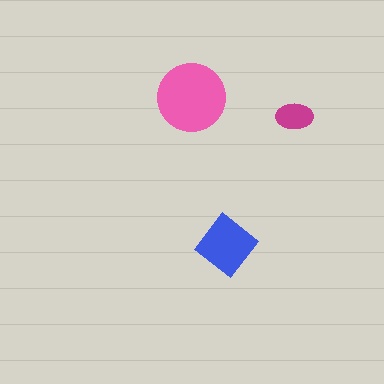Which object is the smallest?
The magenta ellipse.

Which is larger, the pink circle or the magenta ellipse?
The pink circle.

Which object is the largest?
The pink circle.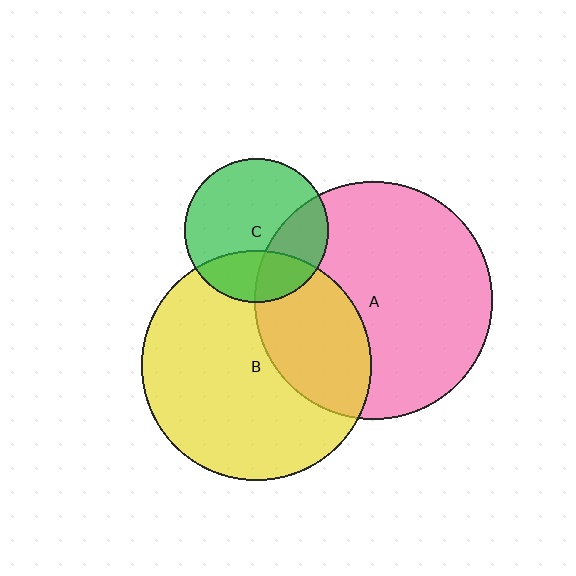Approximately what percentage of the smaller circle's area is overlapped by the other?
Approximately 30%.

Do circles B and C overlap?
Yes.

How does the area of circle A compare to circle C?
Approximately 2.7 times.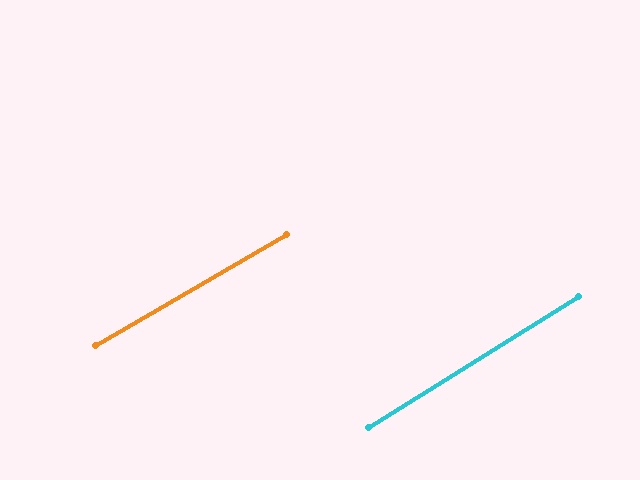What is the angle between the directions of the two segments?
Approximately 2 degrees.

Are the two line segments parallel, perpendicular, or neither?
Parallel — their directions differ by only 1.9°.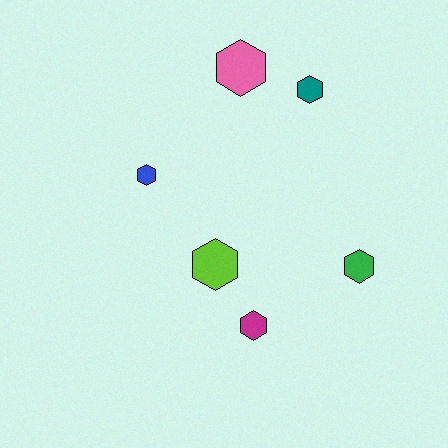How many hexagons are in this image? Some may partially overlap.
There are 6 hexagons.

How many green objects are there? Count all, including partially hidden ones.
There is 1 green object.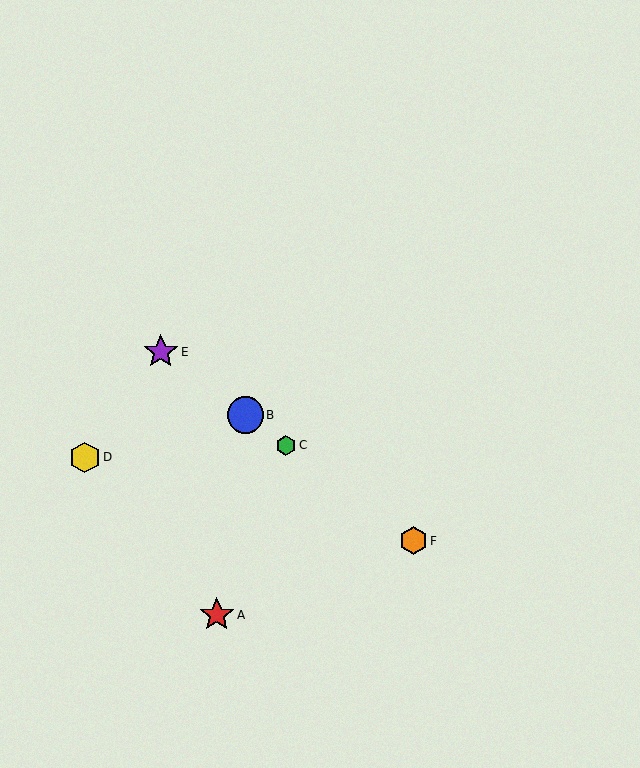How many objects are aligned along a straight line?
4 objects (B, C, E, F) are aligned along a straight line.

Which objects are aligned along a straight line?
Objects B, C, E, F are aligned along a straight line.